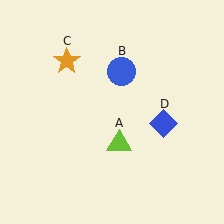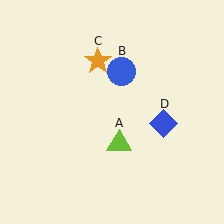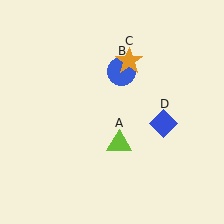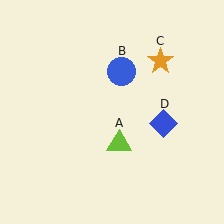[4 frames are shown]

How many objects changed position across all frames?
1 object changed position: orange star (object C).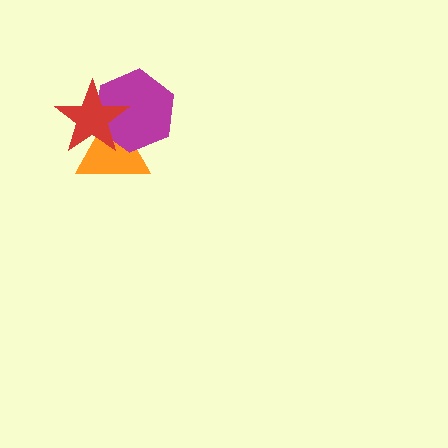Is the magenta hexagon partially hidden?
Yes, it is partially covered by another shape.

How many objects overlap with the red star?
2 objects overlap with the red star.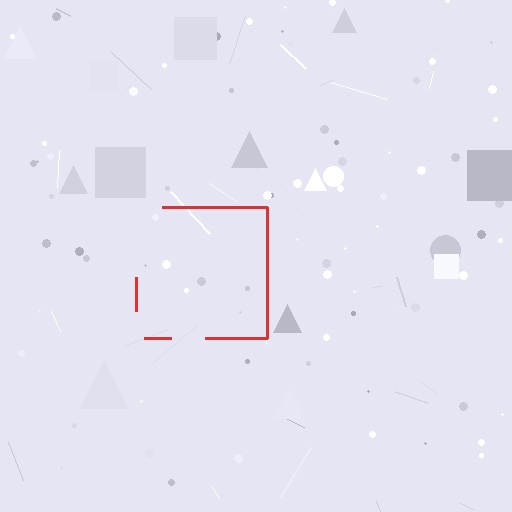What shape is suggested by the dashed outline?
The dashed outline suggests a square.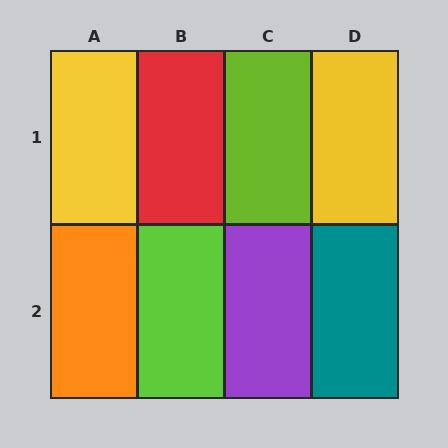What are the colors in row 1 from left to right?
Yellow, red, lime, yellow.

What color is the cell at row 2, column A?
Orange.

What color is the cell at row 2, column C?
Purple.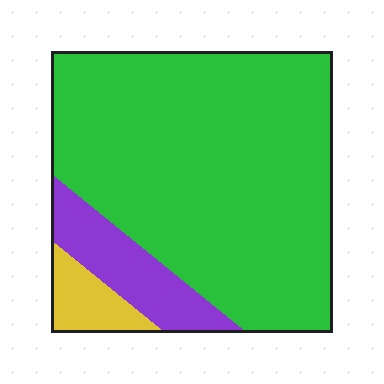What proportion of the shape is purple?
Purple takes up about one eighth (1/8) of the shape.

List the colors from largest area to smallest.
From largest to smallest: green, purple, yellow.